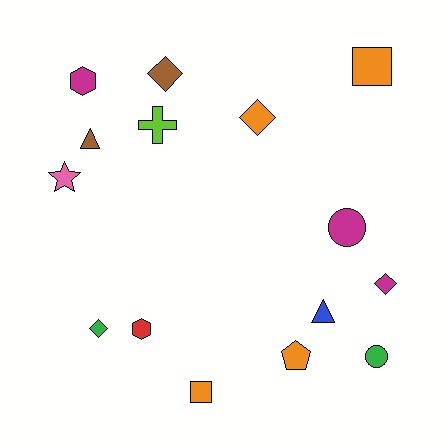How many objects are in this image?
There are 15 objects.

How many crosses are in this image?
There is 1 cross.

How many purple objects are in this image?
There are no purple objects.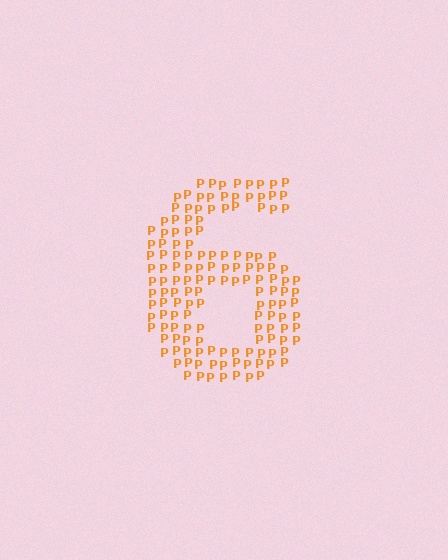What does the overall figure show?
The overall figure shows the digit 6.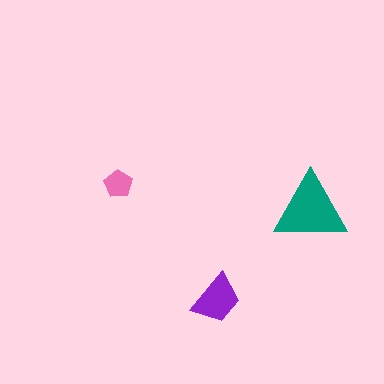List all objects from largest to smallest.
The teal triangle, the purple trapezoid, the pink pentagon.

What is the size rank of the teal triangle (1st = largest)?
1st.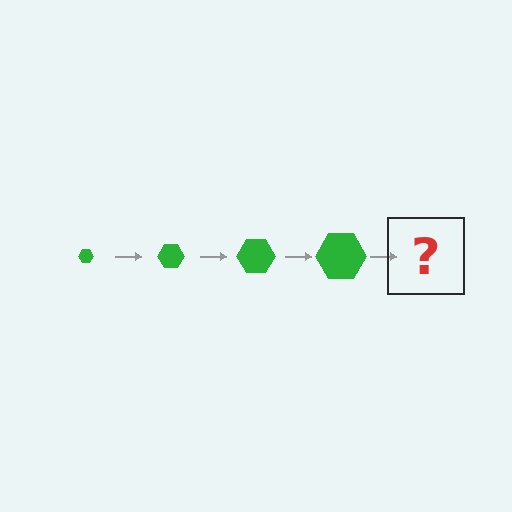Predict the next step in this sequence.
The next step is a green hexagon, larger than the previous one.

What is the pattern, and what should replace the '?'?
The pattern is that the hexagon gets progressively larger each step. The '?' should be a green hexagon, larger than the previous one.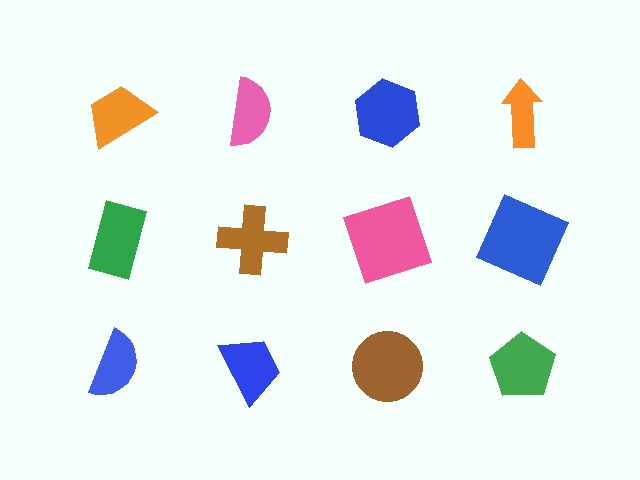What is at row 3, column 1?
A blue semicircle.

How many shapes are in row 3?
4 shapes.